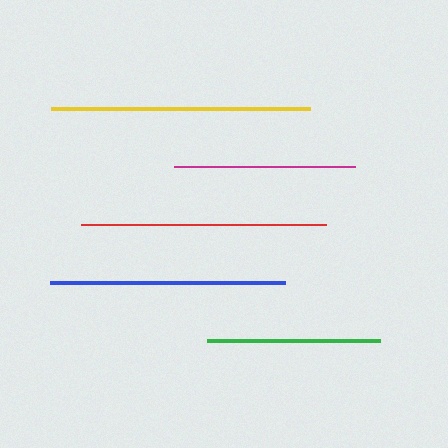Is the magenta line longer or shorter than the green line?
The magenta line is longer than the green line.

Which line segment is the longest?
The yellow line is the longest at approximately 259 pixels.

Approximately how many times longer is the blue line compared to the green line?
The blue line is approximately 1.4 times the length of the green line.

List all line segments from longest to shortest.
From longest to shortest: yellow, red, blue, magenta, green.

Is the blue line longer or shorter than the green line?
The blue line is longer than the green line.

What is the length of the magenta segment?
The magenta segment is approximately 181 pixels long.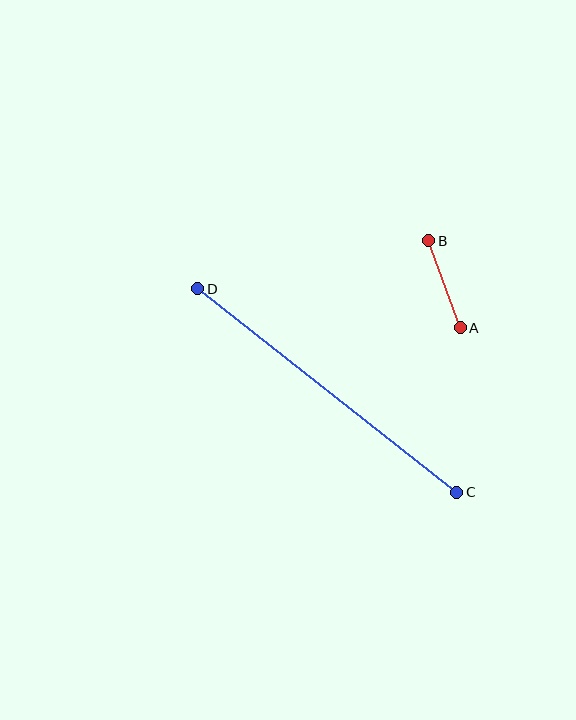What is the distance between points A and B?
The distance is approximately 92 pixels.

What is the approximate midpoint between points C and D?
The midpoint is at approximately (327, 391) pixels.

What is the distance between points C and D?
The distance is approximately 329 pixels.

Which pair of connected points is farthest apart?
Points C and D are farthest apart.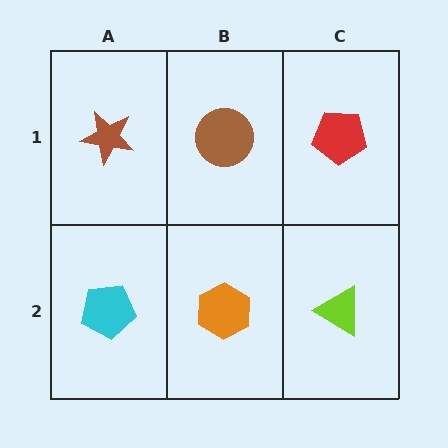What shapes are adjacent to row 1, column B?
An orange hexagon (row 2, column B), a brown star (row 1, column A), a red pentagon (row 1, column C).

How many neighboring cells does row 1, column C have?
2.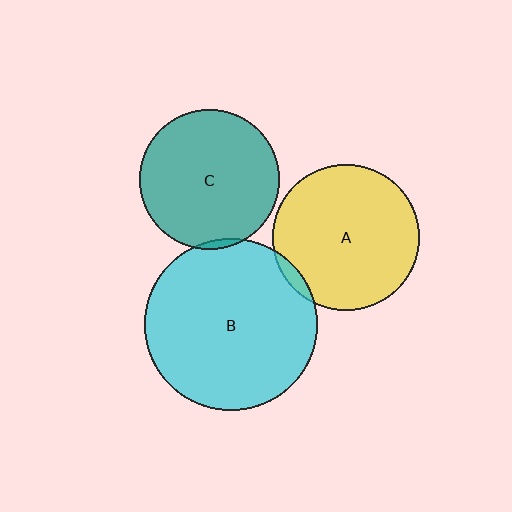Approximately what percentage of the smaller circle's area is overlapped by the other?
Approximately 5%.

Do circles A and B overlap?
Yes.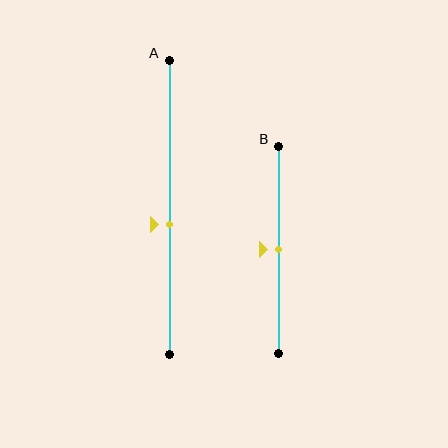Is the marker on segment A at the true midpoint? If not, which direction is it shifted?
No, the marker on segment A is shifted downward by about 6% of the segment length.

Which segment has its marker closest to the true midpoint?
Segment B has its marker closest to the true midpoint.